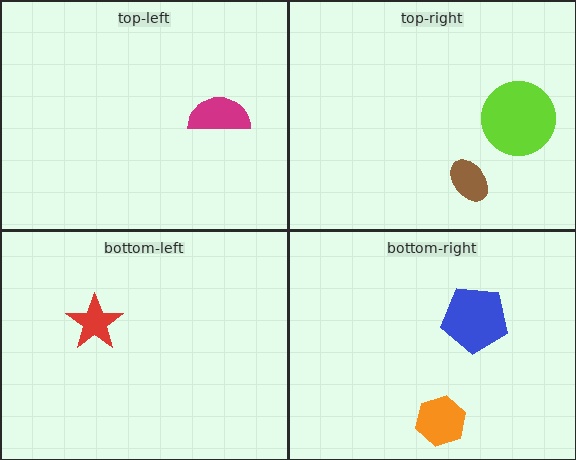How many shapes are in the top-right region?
2.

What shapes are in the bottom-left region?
The red star.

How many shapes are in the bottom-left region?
1.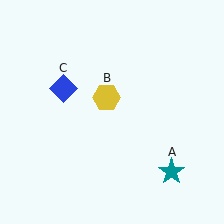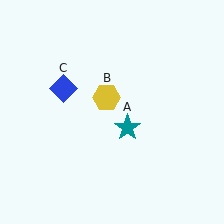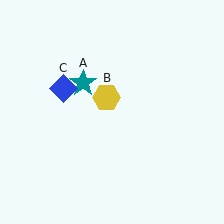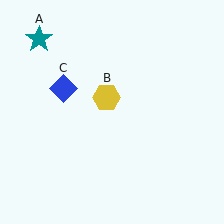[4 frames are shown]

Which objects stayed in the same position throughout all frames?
Yellow hexagon (object B) and blue diamond (object C) remained stationary.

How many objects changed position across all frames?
1 object changed position: teal star (object A).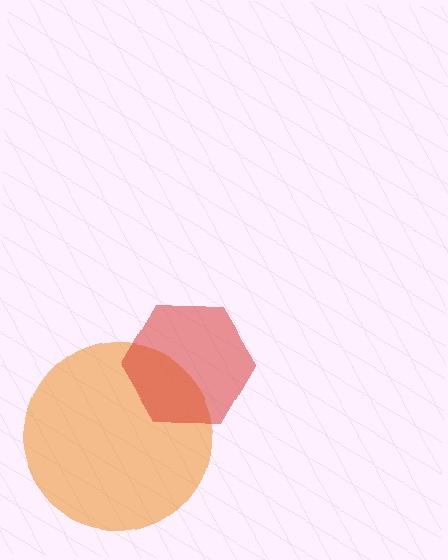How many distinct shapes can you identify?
There are 2 distinct shapes: an orange circle, a red hexagon.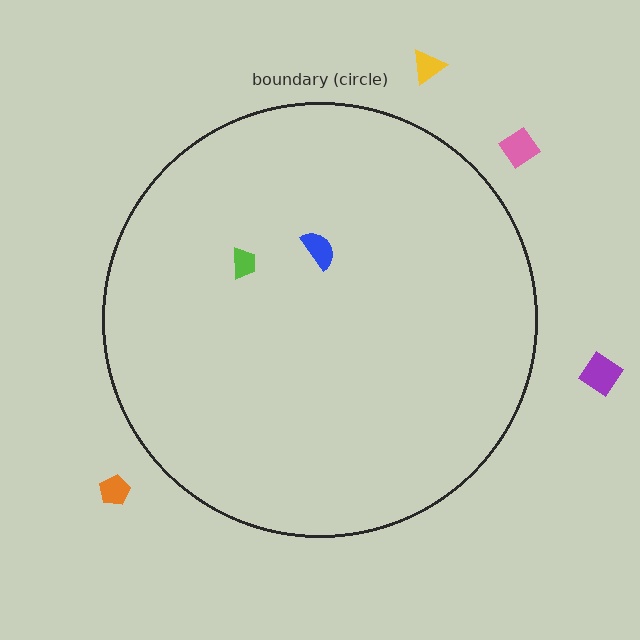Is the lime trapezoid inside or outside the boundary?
Inside.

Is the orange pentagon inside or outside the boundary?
Outside.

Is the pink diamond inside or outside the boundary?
Outside.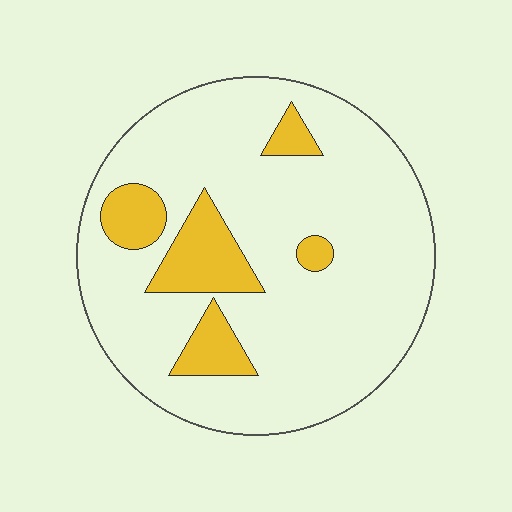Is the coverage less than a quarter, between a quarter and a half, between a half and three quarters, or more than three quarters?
Less than a quarter.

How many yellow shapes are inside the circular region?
5.